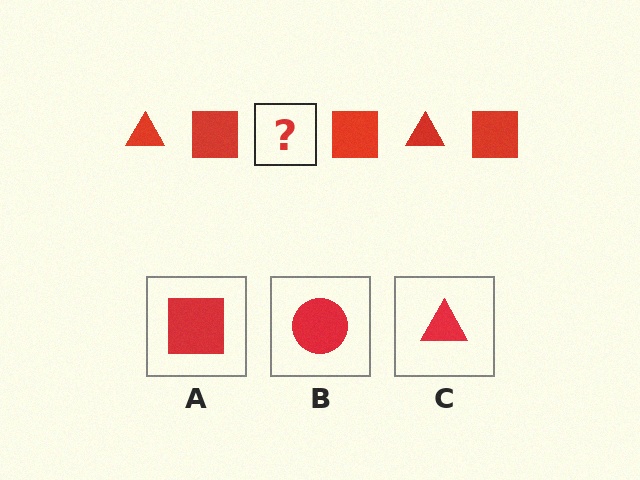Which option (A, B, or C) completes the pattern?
C.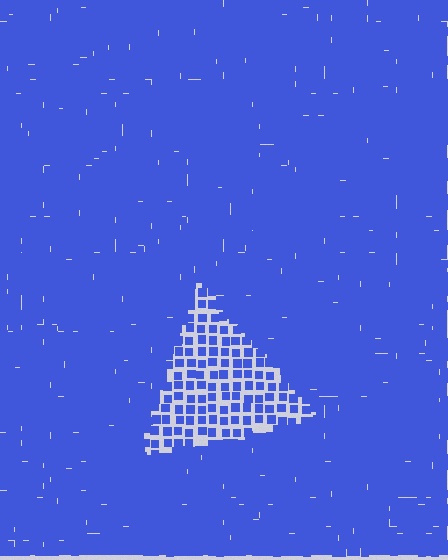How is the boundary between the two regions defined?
The boundary is defined by a change in element density (approximately 2.6x ratio). All elements are the same color, size, and shape.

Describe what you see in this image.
The image contains small blue elements arranged at two different densities. A triangle-shaped region is visible where the elements are less densely packed than the surrounding area.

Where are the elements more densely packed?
The elements are more densely packed outside the triangle boundary.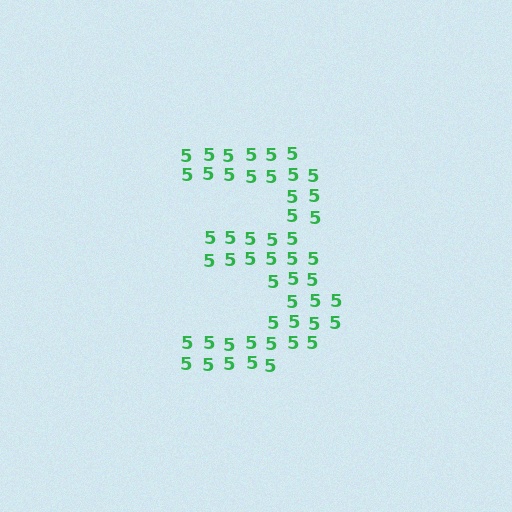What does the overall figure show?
The overall figure shows the digit 3.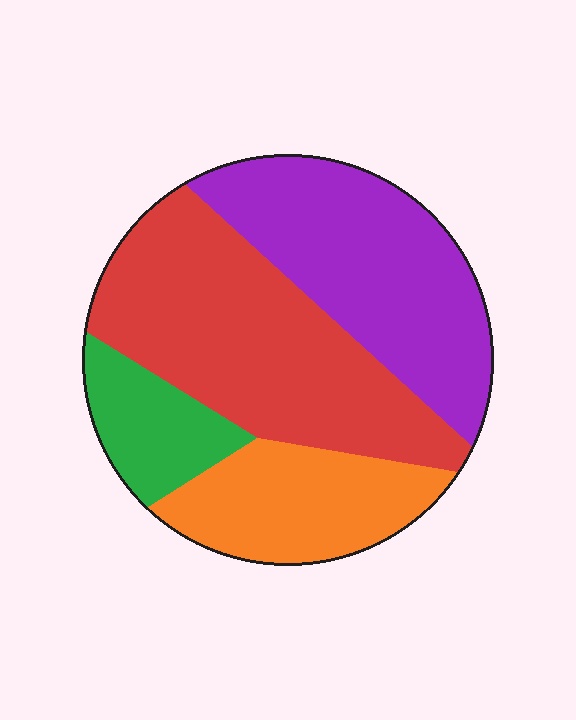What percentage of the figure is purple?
Purple covers about 30% of the figure.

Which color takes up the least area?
Green, at roughly 10%.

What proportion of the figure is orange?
Orange takes up about one fifth (1/5) of the figure.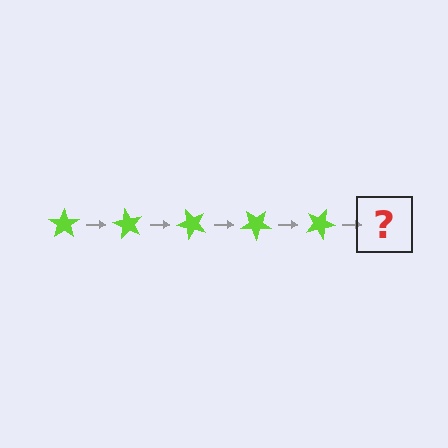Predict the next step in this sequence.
The next step is a lime star rotated 300 degrees.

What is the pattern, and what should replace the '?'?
The pattern is that the star rotates 60 degrees each step. The '?' should be a lime star rotated 300 degrees.